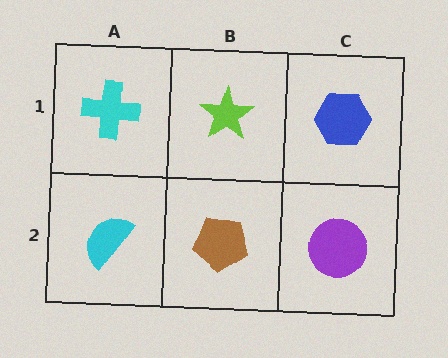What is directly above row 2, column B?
A lime star.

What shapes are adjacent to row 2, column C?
A blue hexagon (row 1, column C), a brown pentagon (row 2, column B).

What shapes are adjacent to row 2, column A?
A cyan cross (row 1, column A), a brown pentagon (row 2, column B).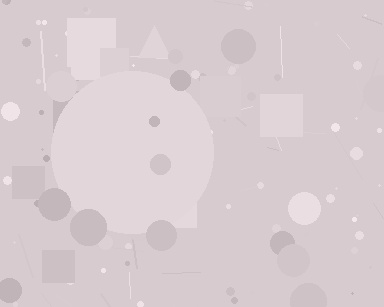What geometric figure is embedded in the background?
A circle is embedded in the background.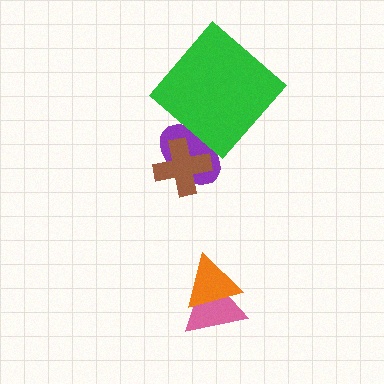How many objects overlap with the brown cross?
1 object overlaps with the brown cross.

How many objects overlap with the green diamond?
1 object overlaps with the green diamond.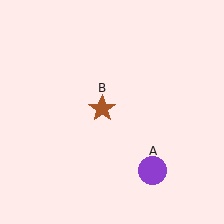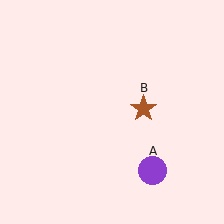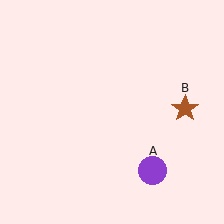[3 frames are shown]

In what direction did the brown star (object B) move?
The brown star (object B) moved right.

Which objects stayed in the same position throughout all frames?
Purple circle (object A) remained stationary.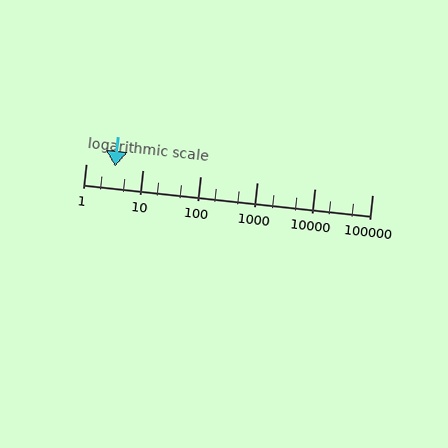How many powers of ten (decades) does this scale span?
The scale spans 5 decades, from 1 to 100000.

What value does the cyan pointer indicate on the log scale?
The pointer indicates approximately 3.2.